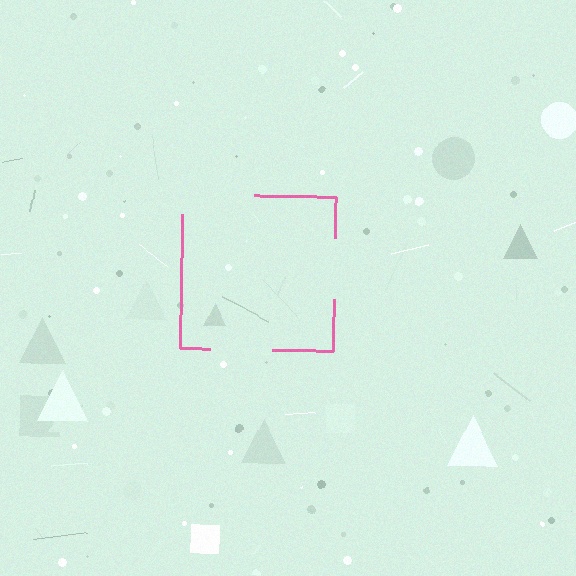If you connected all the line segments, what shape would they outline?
They would outline a square.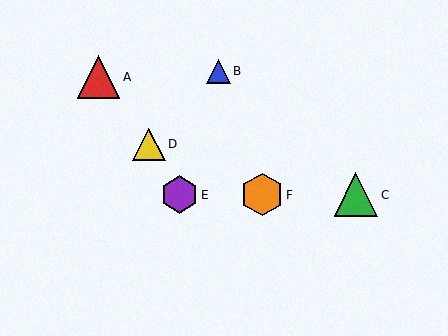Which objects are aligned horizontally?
Objects C, E, F are aligned horizontally.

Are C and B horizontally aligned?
No, C is at y≈195 and B is at y≈71.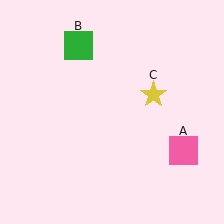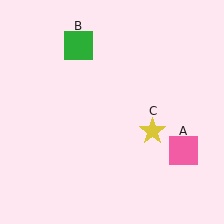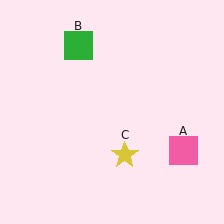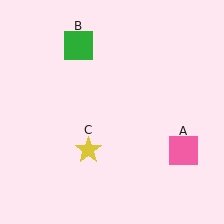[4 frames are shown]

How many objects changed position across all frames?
1 object changed position: yellow star (object C).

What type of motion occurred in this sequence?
The yellow star (object C) rotated clockwise around the center of the scene.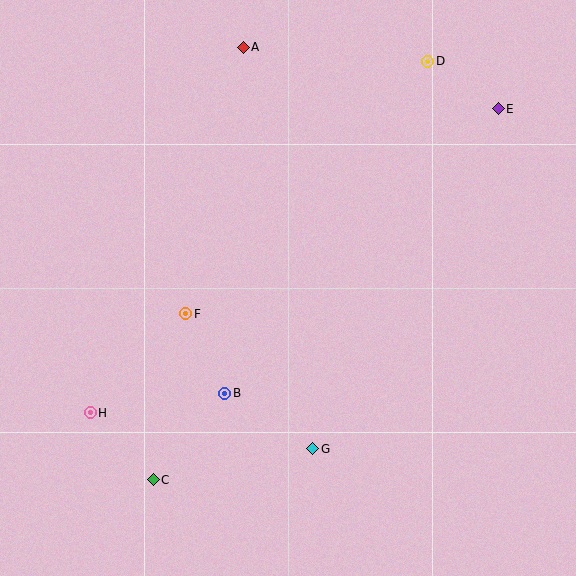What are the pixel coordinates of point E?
Point E is at (498, 109).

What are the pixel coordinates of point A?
Point A is at (243, 47).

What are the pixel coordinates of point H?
Point H is at (90, 413).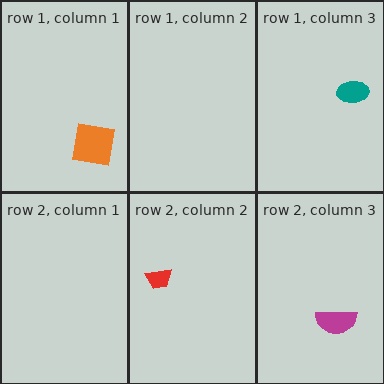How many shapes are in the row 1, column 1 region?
1.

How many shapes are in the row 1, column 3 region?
1.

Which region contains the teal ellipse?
The row 1, column 3 region.